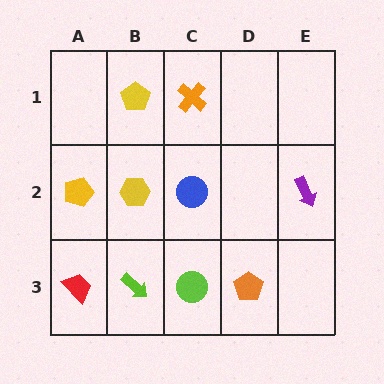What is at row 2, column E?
A purple arrow.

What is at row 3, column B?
A lime arrow.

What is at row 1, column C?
An orange cross.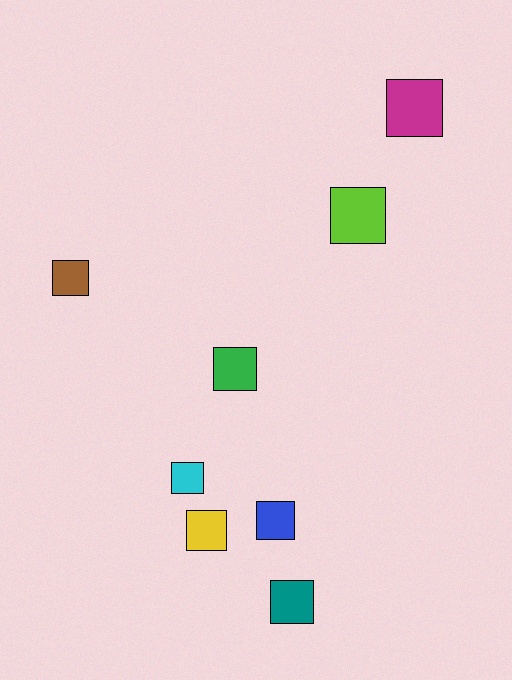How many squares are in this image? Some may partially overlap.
There are 8 squares.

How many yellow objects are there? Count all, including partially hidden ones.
There is 1 yellow object.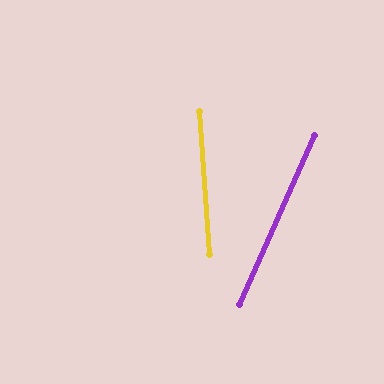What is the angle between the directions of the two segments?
Approximately 28 degrees.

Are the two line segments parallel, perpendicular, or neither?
Neither parallel nor perpendicular — they differ by about 28°.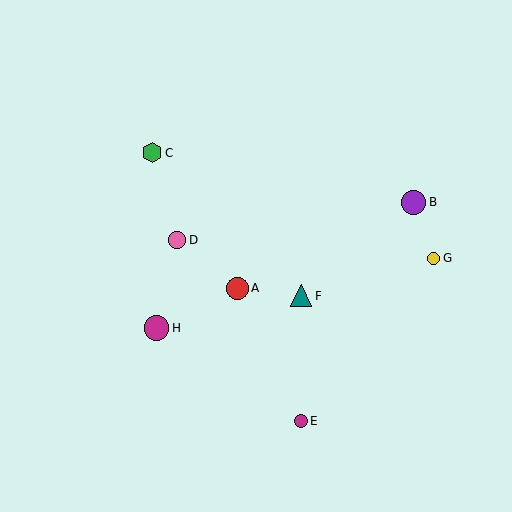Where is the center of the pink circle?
The center of the pink circle is at (177, 240).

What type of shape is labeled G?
Shape G is a yellow circle.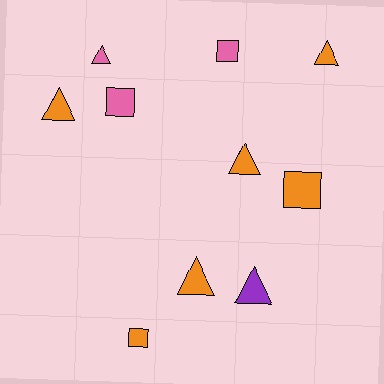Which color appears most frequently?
Orange, with 6 objects.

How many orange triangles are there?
There are 4 orange triangles.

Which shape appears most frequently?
Triangle, with 6 objects.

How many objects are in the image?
There are 10 objects.